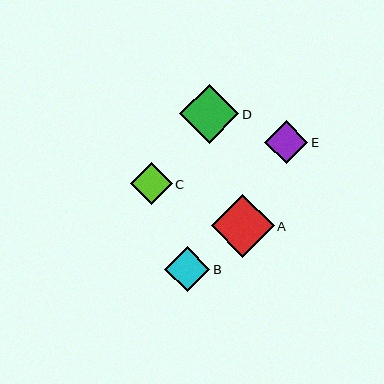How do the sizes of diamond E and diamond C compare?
Diamond E and diamond C are approximately the same size.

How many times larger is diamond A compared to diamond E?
Diamond A is approximately 1.5 times the size of diamond E.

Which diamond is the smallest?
Diamond C is the smallest with a size of approximately 42 pixels.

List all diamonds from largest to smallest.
From largest to smallest: A, D, B, E, C.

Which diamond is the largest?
Diamond A is the largest with a size of approximately 63 pixels.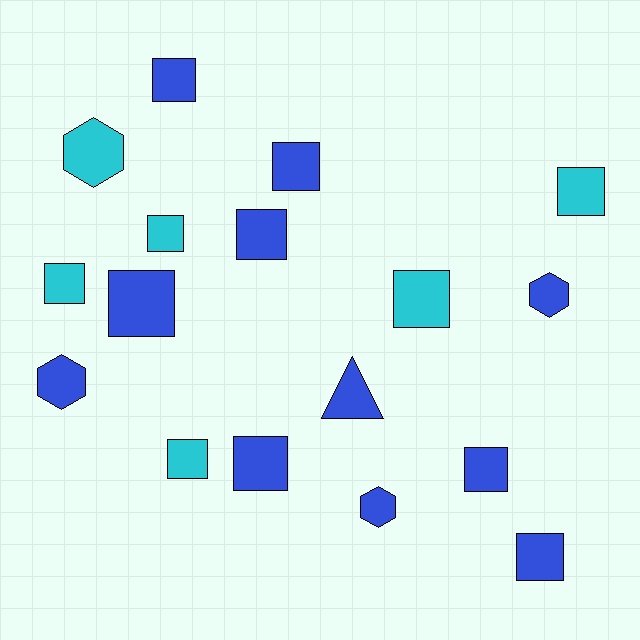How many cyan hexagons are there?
There is 1 cyan hexagon.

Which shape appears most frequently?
Square, with 12 objects.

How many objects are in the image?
There are 17 objects.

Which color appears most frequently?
Blue, with 11 objects.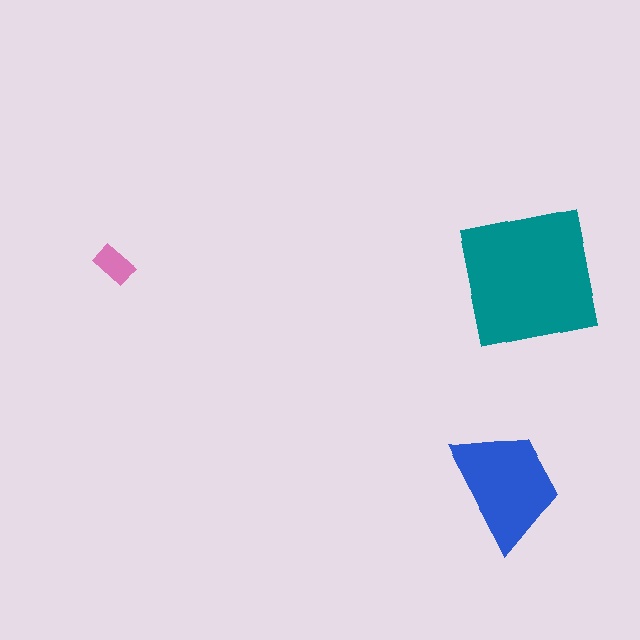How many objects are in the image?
There are 3 objects in the image.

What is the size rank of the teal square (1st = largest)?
1st.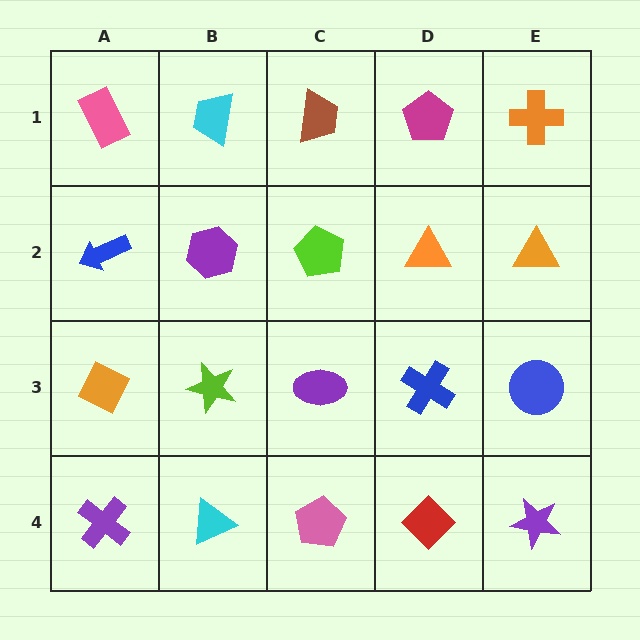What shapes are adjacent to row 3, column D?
An orange triangle (row 2, column D), a red diamond (row 4, column D), a purple ellipse (row 3, column C), a blue circle (row 3, column E).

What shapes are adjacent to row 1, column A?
A blue arrow (row 2, column A), a cyan trapezoid (row 1, column B).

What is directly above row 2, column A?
A pink rectangle.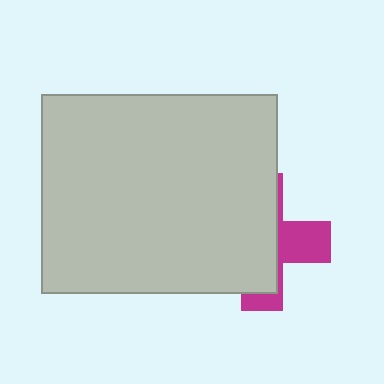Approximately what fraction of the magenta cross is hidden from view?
Roughly 64% of the magenta cross is hidden behind the light gray rectangle.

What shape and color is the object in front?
The object in front is a light gray rectangle.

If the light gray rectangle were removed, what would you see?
You would see the complete magenta cross.